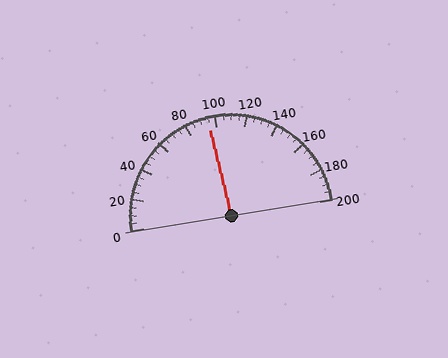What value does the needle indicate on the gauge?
The needle indicates approximately 95.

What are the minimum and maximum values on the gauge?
The gauge ranges from 0 to 200.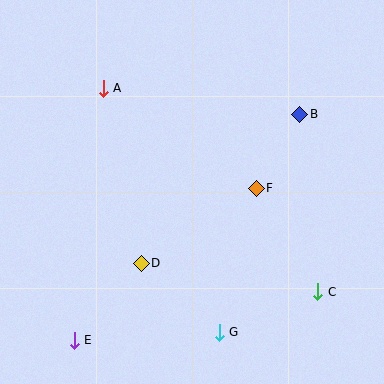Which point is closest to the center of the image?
Point F at (256, 188) is closest to the center.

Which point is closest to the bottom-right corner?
Point C is closest to the bottom-right corner.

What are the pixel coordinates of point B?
Point B is at (300, 114).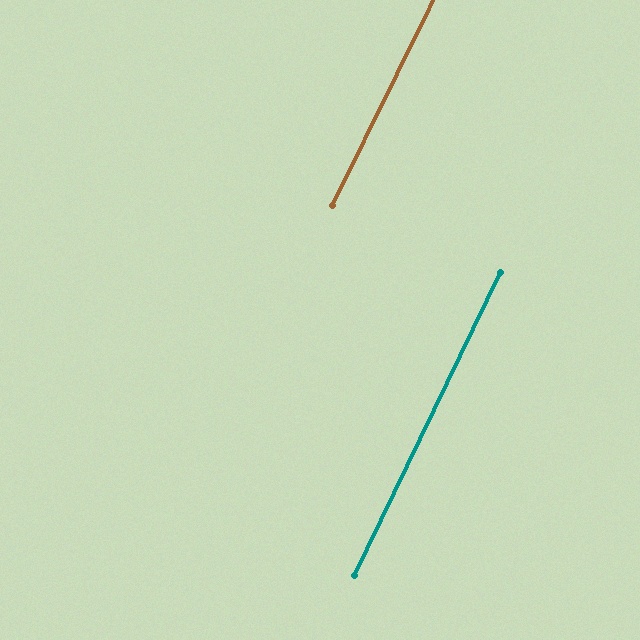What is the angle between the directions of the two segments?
Approximately 0 degrees.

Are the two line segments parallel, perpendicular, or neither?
Parallel — their directions differ by only 0.3°.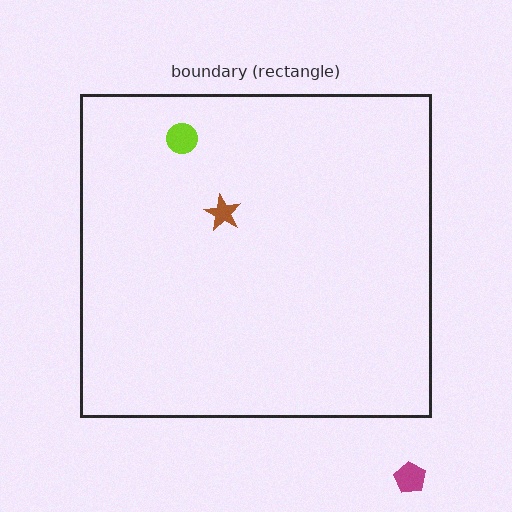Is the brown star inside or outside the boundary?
Inside.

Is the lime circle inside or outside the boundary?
Inside.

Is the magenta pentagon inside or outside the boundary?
Outside.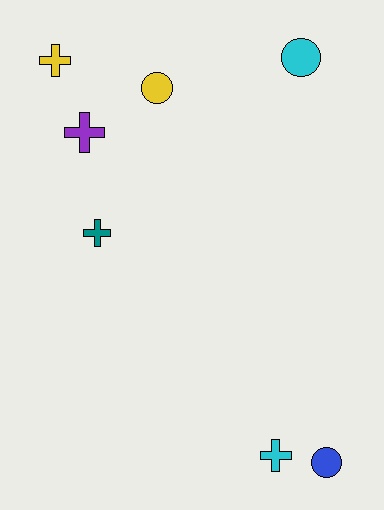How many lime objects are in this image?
There are no lime objects.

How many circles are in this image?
There are 3 circles.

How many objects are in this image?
There are 7 objects.